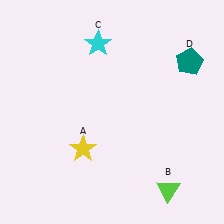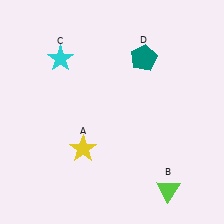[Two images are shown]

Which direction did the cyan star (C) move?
The cyan star (C) moved left.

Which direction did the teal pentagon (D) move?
The teal pentagon (D) moved left.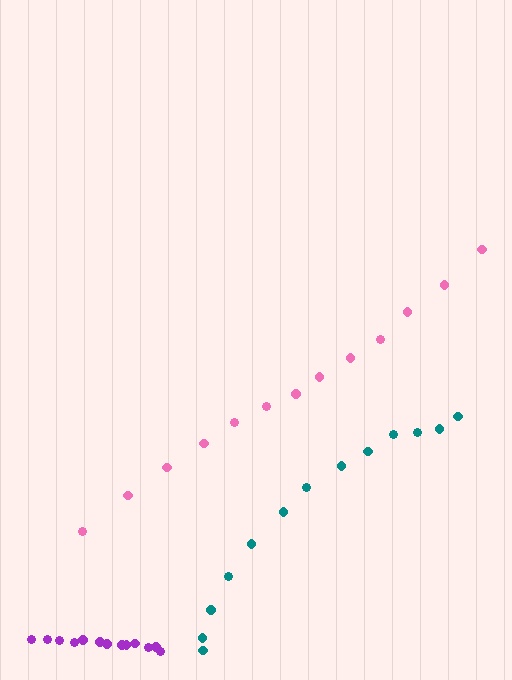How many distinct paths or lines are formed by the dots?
There are 3 distinct paths.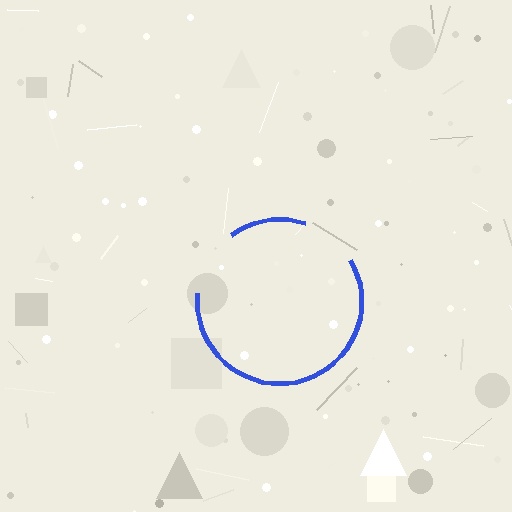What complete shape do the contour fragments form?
The contour fragments form a circle.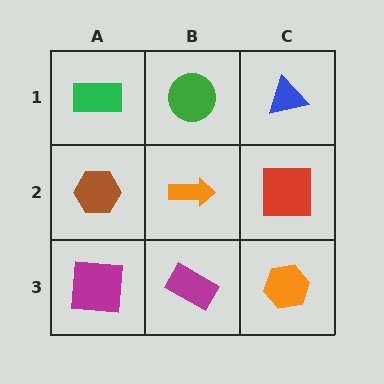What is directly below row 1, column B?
An orange arrow.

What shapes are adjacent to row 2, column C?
A blue triangle (row 1, column C), an orange hexagon (row 3, column C), an orange arrow (row 2, column B).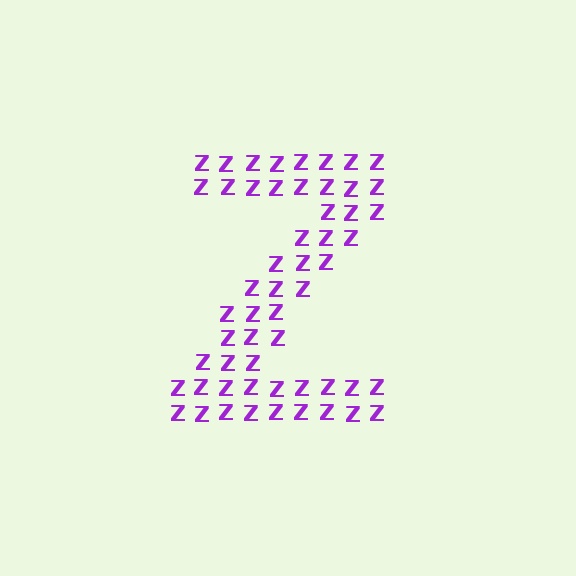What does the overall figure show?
The overall figure shows the letter Z.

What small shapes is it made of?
It is made of small letter Z's.